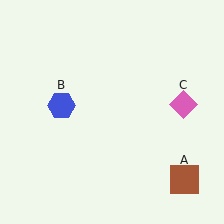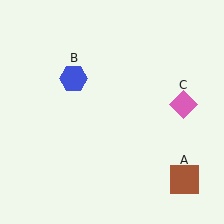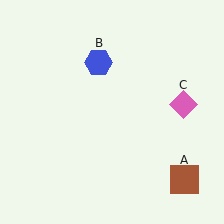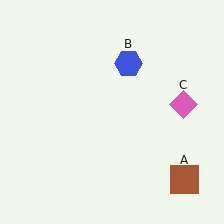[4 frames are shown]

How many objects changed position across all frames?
1 object changed position: blue hexagon (object B).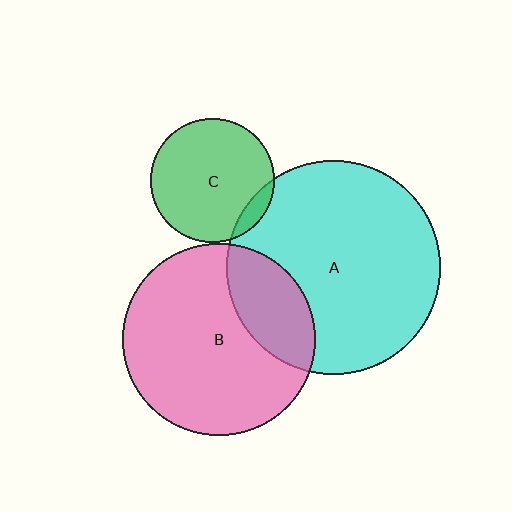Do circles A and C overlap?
Yes.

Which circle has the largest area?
Circle A (cyan).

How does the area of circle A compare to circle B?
Approximately 1.2 times.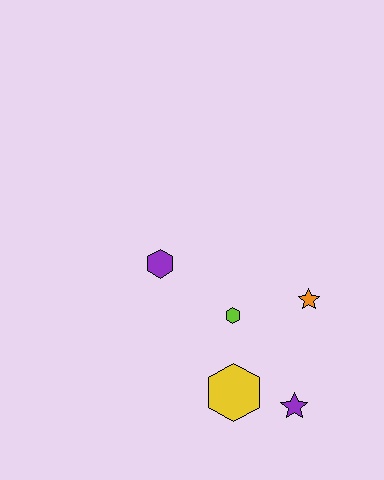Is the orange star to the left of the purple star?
No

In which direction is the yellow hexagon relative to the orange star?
The yellow hexagon is below the orange star.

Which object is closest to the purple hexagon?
The lime hexagon is closest to the purple hexagon.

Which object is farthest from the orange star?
The purple hexagon is farthest from the orange star.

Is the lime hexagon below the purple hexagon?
Yes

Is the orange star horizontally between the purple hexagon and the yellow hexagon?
No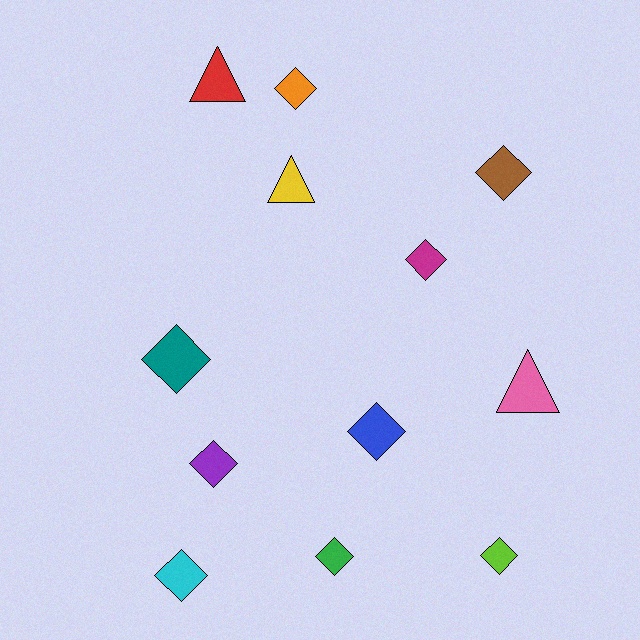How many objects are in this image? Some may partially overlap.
There are 12 objects.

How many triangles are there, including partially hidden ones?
There are 3 triangles.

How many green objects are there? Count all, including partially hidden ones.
There is 1 green object.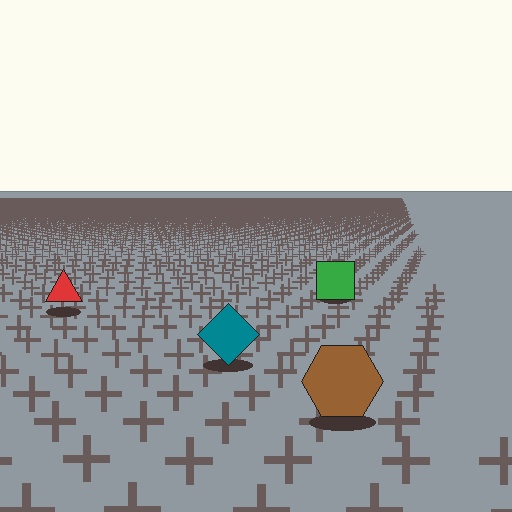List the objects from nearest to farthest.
From nearest to farthest: the brown hexagon, the teal diamond, the red triangle, the green square.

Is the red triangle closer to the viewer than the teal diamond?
No. The teal diamond is closer — you can tell from the texture gradient: the ground texture is coarser near it.